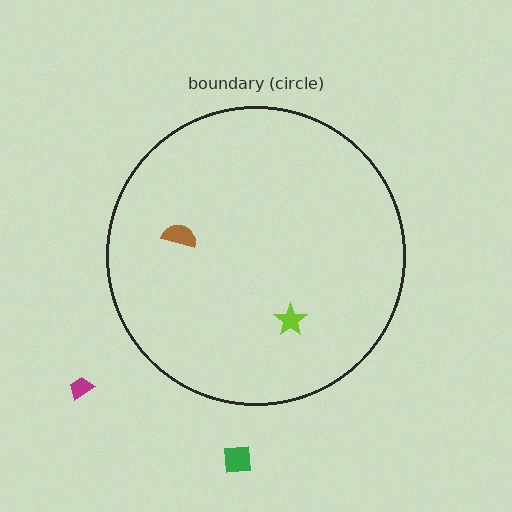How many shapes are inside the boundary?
2 inside, 2 outside.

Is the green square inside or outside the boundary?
Outside.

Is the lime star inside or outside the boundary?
Inside.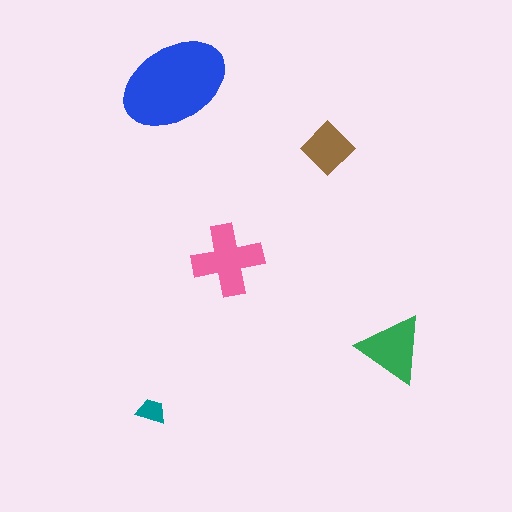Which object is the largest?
The blue ellipse.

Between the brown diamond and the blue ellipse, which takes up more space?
The blue ellipse.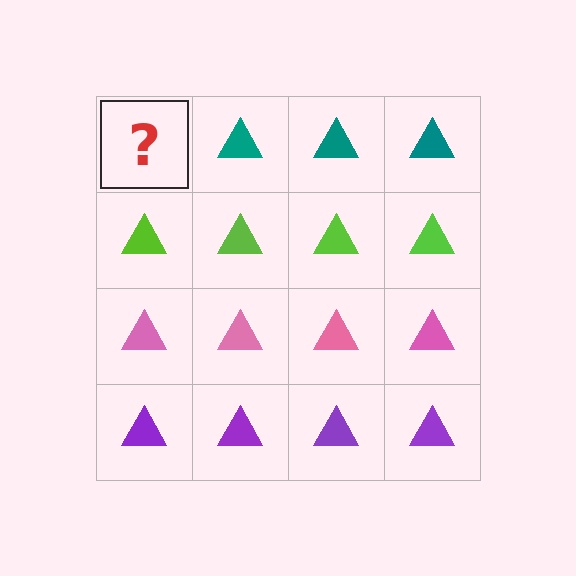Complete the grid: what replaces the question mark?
The question mark should be replaced with a teal triangle.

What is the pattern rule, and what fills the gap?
The rule is that each row has a consistent color. The gap should be filled with a teal triangle.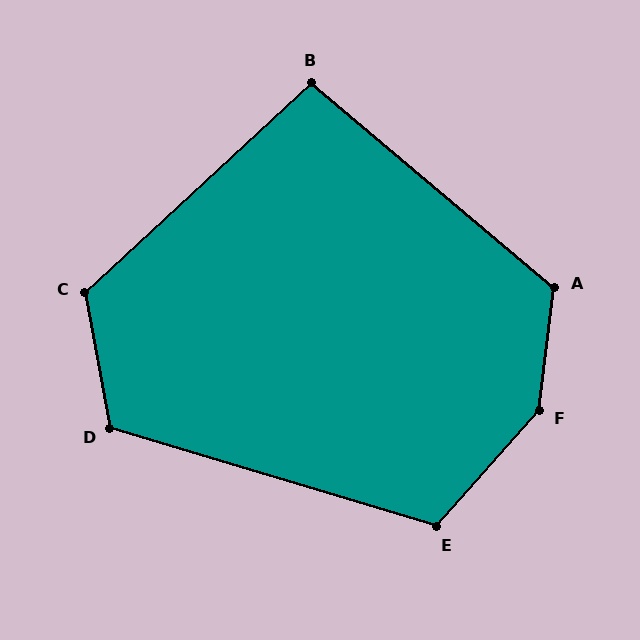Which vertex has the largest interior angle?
F, at approximately 146 degrees.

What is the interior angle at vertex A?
Approximately 123 degrees (obtuse).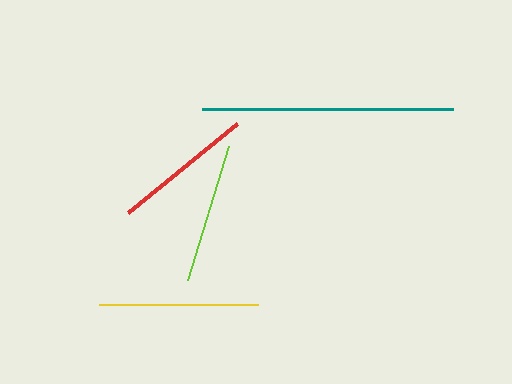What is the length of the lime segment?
The lime segment is approximately 140 pixels long.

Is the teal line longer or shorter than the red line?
The teal line is longer than the red line.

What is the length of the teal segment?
The teal segment is approximately 251 pixels long.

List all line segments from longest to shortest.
From longest to shortest: teal, yellow, red, lime.